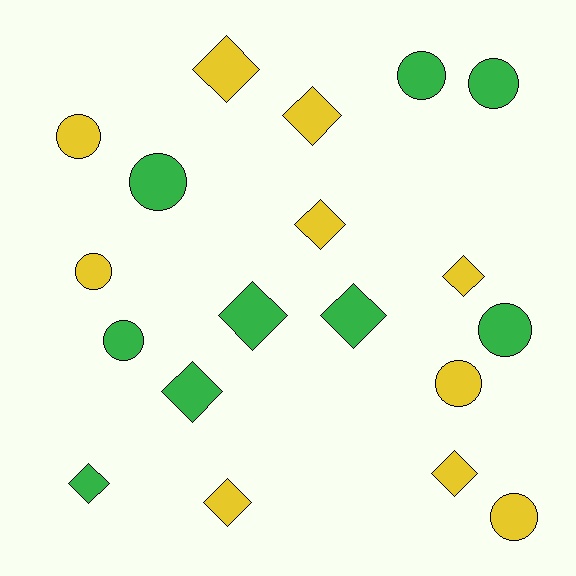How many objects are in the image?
There are 19 objects.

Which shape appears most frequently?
Diamond, with 10 objects.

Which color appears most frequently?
Yellow, with 10 objects.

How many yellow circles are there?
There are 4 yellow circles.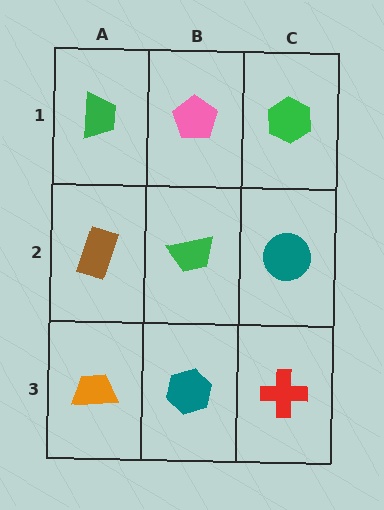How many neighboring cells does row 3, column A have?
2.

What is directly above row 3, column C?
A teal circle.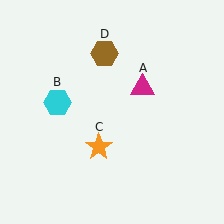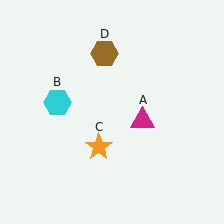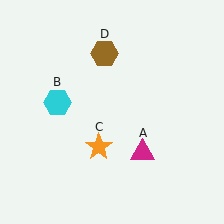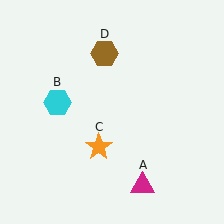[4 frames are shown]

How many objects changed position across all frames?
1 object changed position: magenta triangle (object A).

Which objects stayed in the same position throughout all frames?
Cyan hexagon (object B) and orange star (object C) and brown hexagon (object D) remained stationary.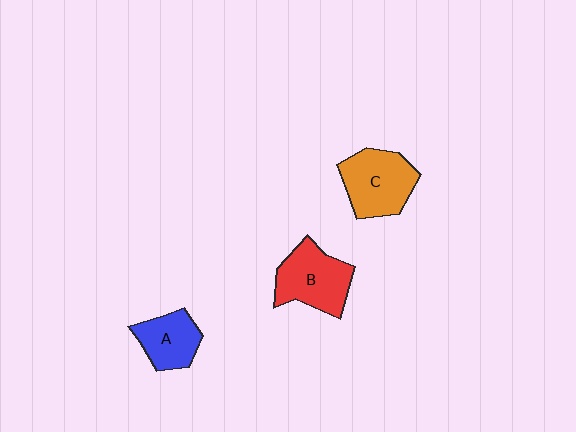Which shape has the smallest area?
Shape A (blue).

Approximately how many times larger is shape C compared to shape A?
Approximately 1.4 times.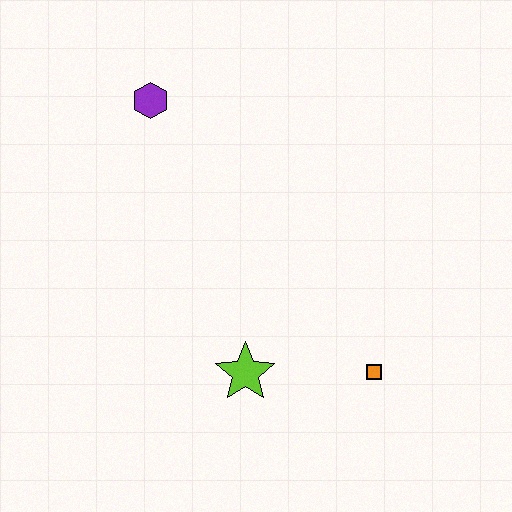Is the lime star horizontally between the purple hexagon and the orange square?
Yes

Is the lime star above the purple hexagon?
No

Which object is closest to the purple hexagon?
The lime star is closest to the purple hexagon.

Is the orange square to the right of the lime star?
Yes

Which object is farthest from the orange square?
The purple hexagon is farthest from the orange square.